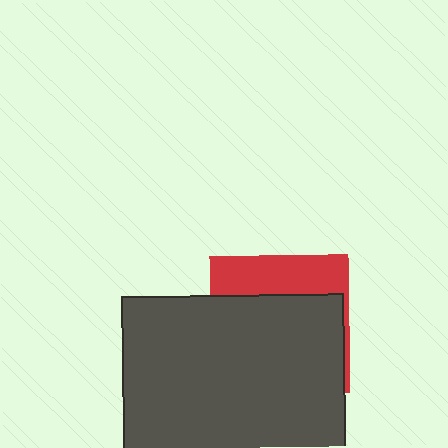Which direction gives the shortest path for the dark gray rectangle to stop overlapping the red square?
Moving down gives the shortest separation.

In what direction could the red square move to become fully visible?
The red square could move up. That would shift it out from behind the dark gray rectangle entirely.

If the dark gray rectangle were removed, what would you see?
You would see the complete red square.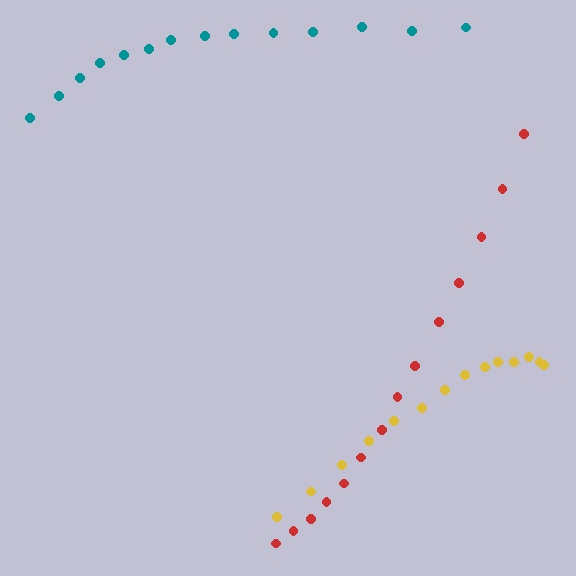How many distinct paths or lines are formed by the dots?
There are 3 distinct paths.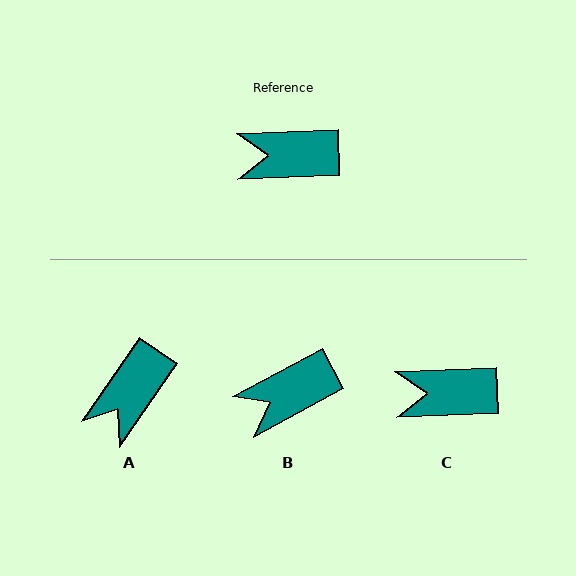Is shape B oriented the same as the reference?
No, it is off by about 26 degrees.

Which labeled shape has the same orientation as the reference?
C.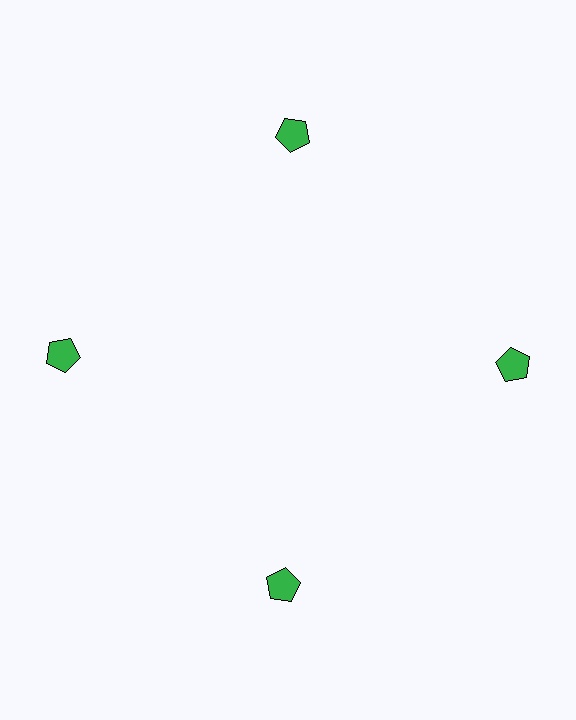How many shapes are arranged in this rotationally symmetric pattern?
There are 4 shapes, arranged in 4 groups of 1.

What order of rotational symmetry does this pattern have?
This pattern has 4-fold rotational symmetry.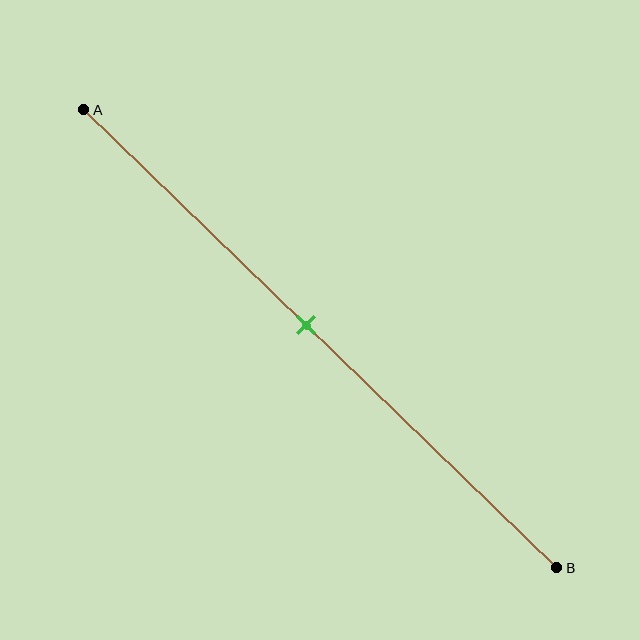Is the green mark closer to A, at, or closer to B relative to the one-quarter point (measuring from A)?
The green mark is closer to point B than the one-quarter point of segment AB.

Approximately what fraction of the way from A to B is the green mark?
The green mark is approximately 45% of the way from A to B.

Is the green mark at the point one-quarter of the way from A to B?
No, the mark is at about 45% from A, not at the 25% one-quarter point.